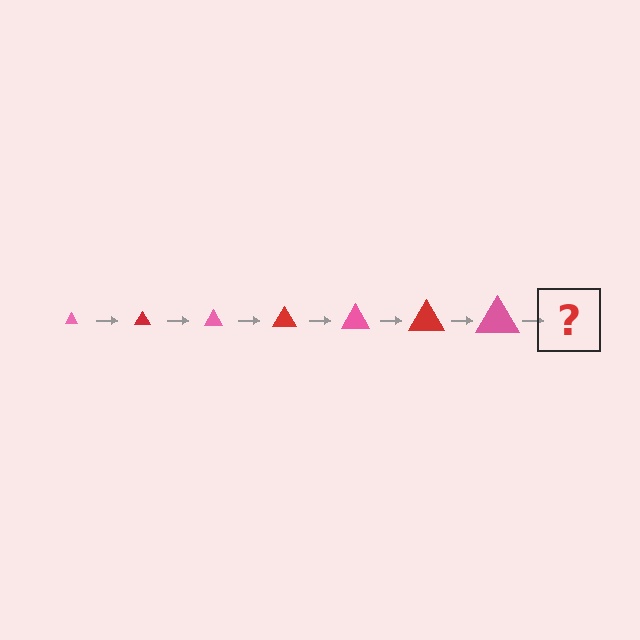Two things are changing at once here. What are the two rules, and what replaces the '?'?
The two rules are that the triangle grows larger each step and the color cycles through pink and red. The '?' should be a red triangle, larger than the previous one.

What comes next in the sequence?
The next element should be a red triangle, larger than the previous one.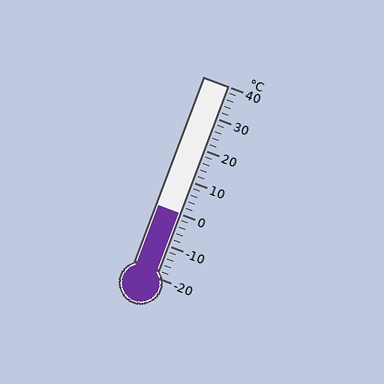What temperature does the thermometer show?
The thermometer shows approximately 0°C.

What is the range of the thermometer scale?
The thermometer scale ranges from -20°C to 40°C.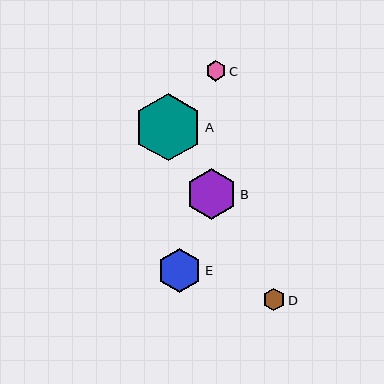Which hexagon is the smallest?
Hexagon C is the smallest with a size of approximately 21 pixels.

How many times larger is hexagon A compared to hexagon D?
Hexagon A is approximately 3.0 times the size of hexagon D.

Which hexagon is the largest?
Hexagon A is the largest with a size of approximately 67 pixels.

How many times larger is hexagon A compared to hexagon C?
Hexagon A is approximately 3.3 times the size of hexagon C.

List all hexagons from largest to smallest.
From largest to smallest: A, B, E, D, C.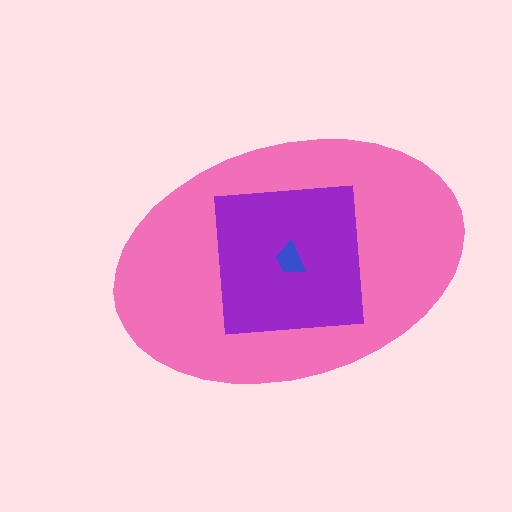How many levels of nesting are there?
3.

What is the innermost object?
The blue trapezoid.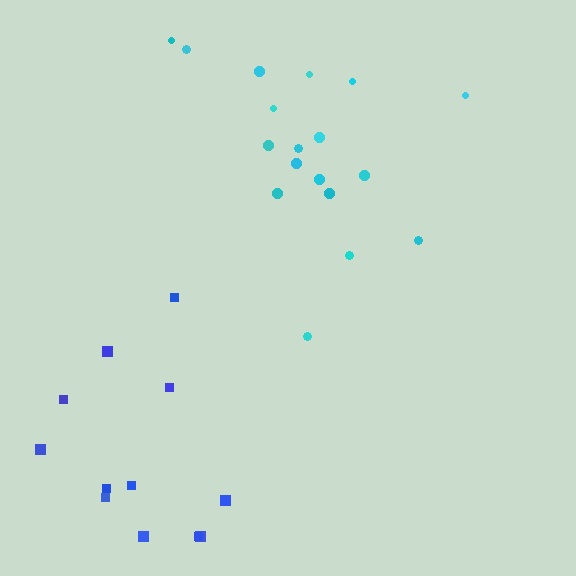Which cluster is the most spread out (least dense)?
Blue.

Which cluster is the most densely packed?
Cyan.